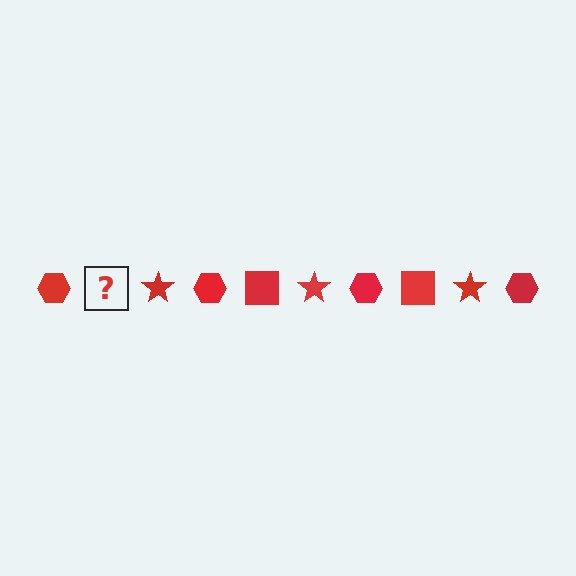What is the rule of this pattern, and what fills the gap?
The rule is that the pattern cycles through hexagon, square, star shapes in red. The gap should be filled with a red square.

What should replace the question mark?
The question mark should be replaced with a red square.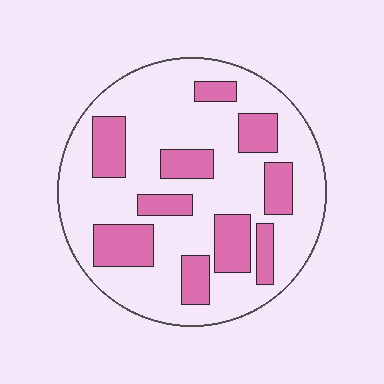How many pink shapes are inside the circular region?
10.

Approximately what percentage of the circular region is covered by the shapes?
Approximately 30%.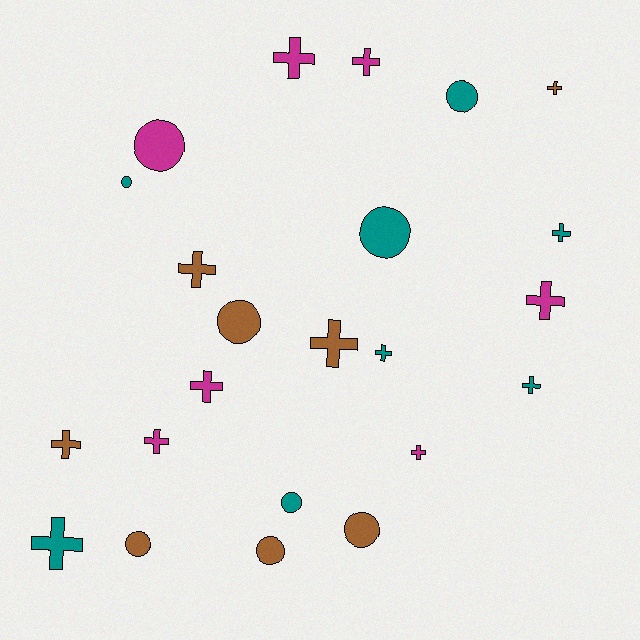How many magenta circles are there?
There is 1 magenta circle.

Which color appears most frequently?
Brown, with 8 objects.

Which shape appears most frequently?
Cross, with 14 objects.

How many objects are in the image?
There are 23 objects.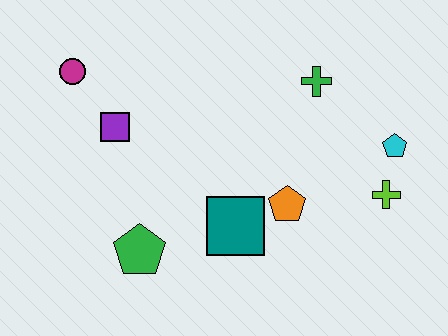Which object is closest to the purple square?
The magenta circle is closest to the purple square.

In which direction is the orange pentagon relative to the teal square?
The orange pentagon is to the right of the teal square.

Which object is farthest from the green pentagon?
The cyan pentagon is farthest from the green pentagon.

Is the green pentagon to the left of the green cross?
Yes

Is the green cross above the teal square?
Yes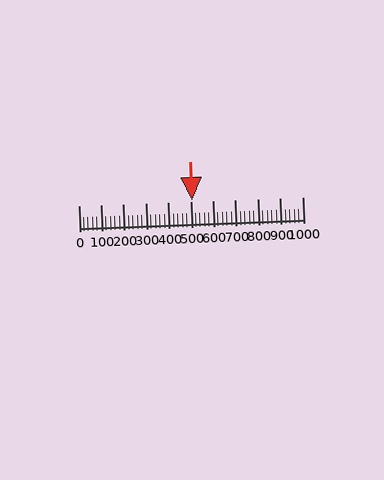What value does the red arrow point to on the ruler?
The red arrow points to approximately 505.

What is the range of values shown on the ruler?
The ruler shows values from 0 to 1000.